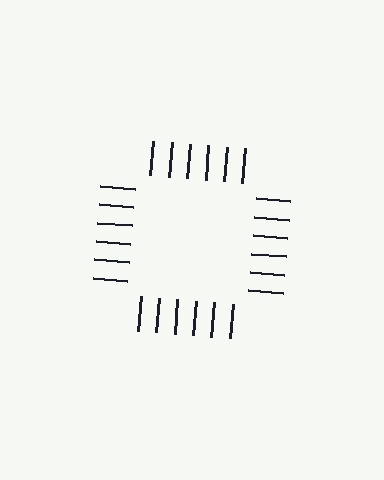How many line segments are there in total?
24 — 6 along each of the 4 edges.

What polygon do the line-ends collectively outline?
An illusory square — the line segments terminate on its edges but no continuous stroke is drawn.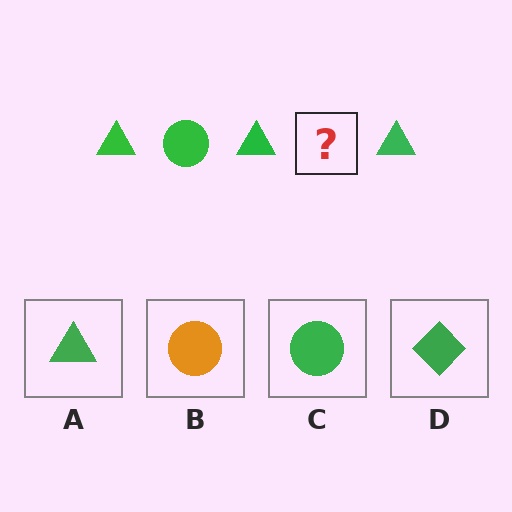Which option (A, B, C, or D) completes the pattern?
C.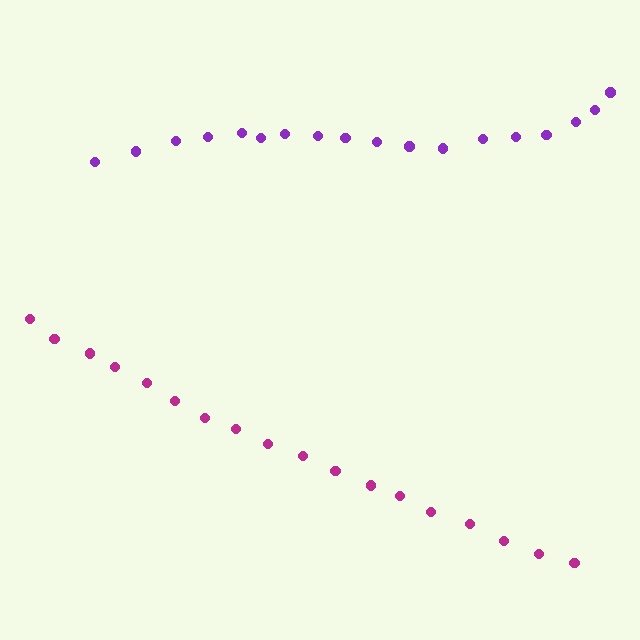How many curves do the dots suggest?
There are 2 distinct paths.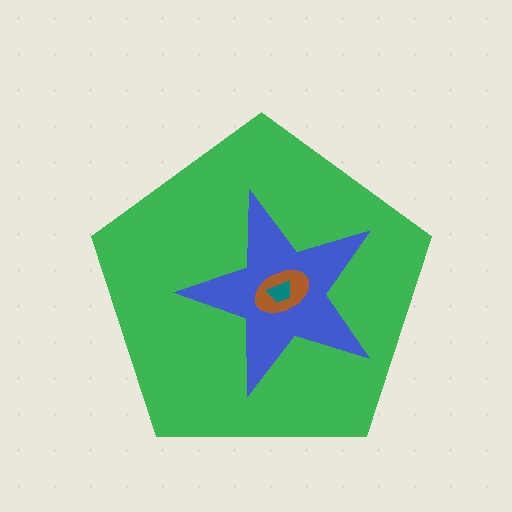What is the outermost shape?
The green pentagon.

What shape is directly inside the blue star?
The brown ellipse.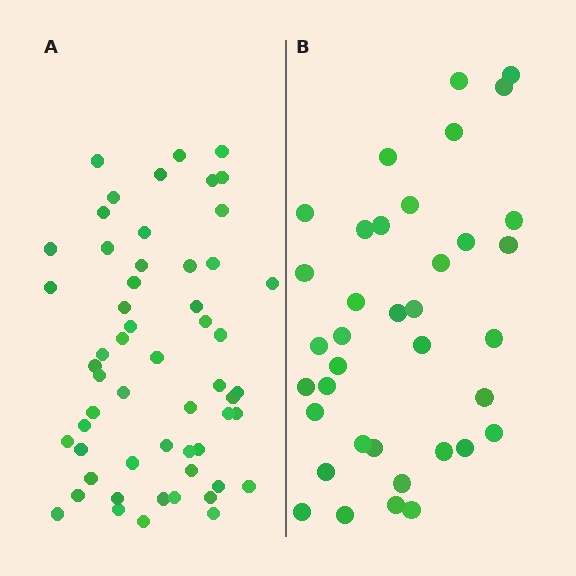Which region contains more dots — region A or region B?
Region A (the left region) has more dots.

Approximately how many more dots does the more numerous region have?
Region A has approximately 20 more dots than region B.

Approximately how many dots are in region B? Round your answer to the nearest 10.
About 40 dots. (The exact count is 37, which rounds to 40.)